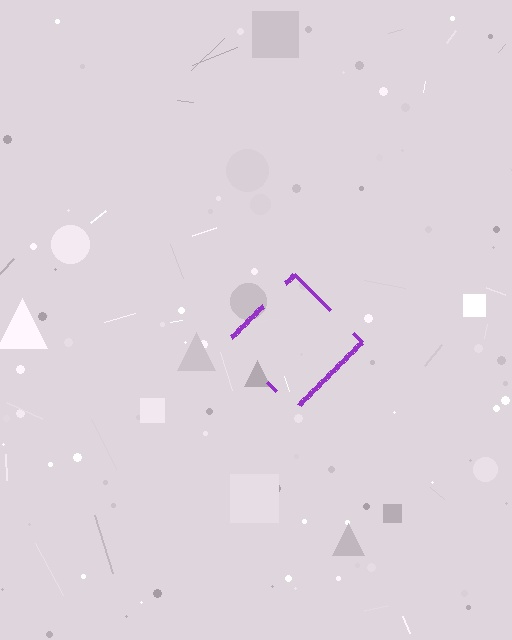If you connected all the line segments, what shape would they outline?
They would outline a diamond.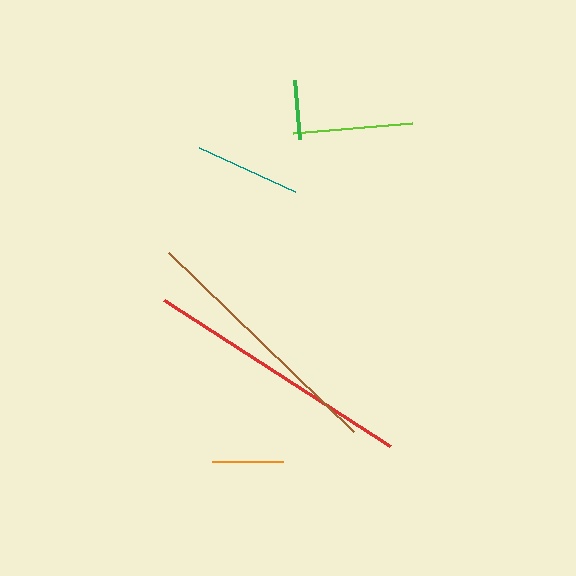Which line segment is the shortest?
The green line is the shortest at approximately 60 pixels.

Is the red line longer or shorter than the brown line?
The red line is longer than the brown line.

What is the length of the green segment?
The green segment is approximately 60 pixels long.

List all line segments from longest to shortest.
From longest to shortest: red, brown, lime, teal, orange, green.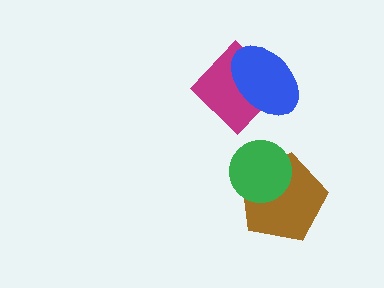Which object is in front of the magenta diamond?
The blue ellipse is in front of the magenta diamond.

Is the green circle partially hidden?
No, no other shape covers it.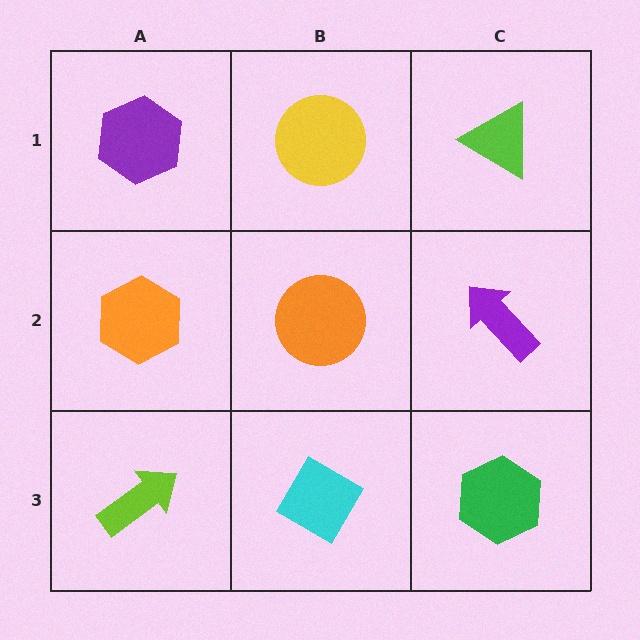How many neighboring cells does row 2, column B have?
4.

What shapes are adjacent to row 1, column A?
An orange hexagon (row 2, column A), a yellow circle (row 1, column B).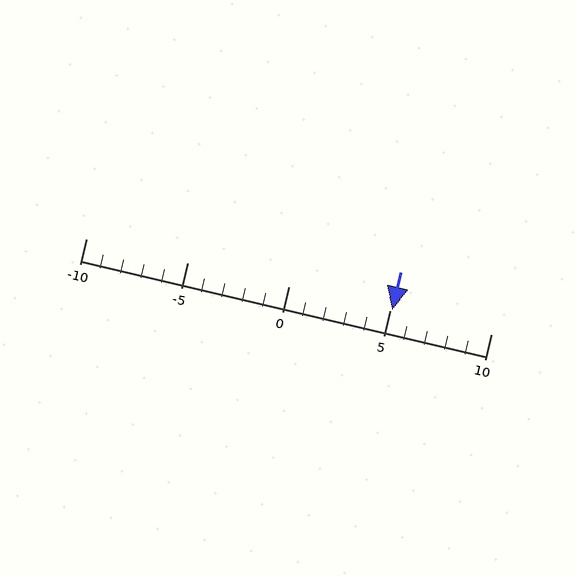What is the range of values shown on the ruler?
The ruler shows values from -10 to 10.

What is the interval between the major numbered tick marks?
The major tick marks are spaced 5 units apart.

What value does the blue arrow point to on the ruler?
The blue arrow points to approximately 5.